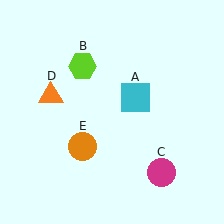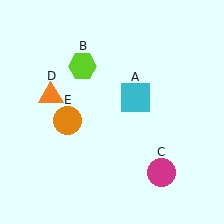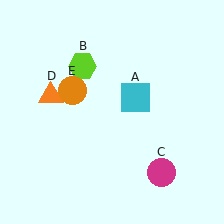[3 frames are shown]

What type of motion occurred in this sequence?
The orange circle (object E) rotated clockwise around the center of the scene.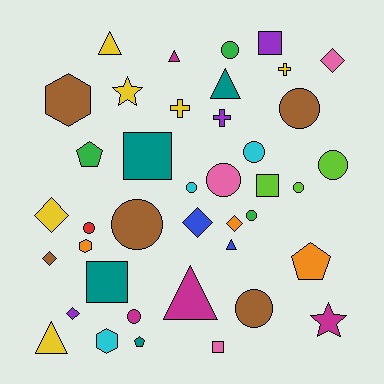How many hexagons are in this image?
There are 3 hexagons.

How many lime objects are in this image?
There are 3 lime objects.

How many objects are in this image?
There are 40 objects.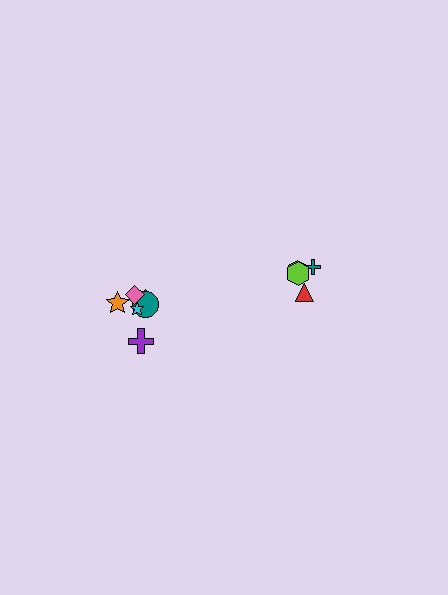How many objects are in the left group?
There are 6 objects.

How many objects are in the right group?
There are 4 objects.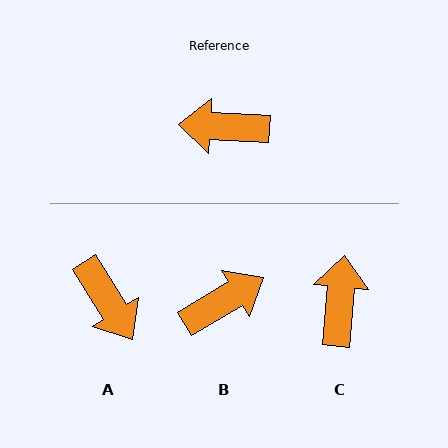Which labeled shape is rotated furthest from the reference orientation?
B, about 146 degrees away.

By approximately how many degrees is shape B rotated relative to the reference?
Approximately 146 degrees clockwise.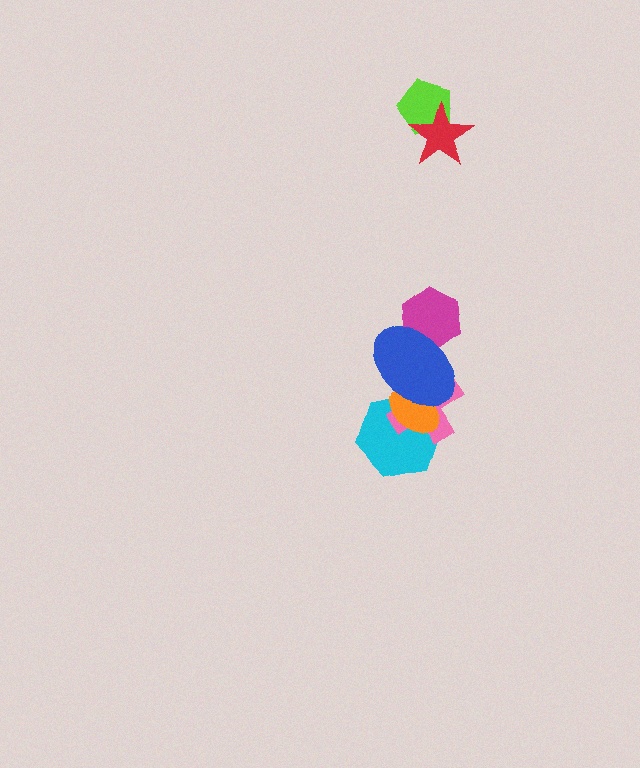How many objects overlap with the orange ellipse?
3 objects overlap with the orange ellipse.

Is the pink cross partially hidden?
Yes, it is partially covered by another shape.